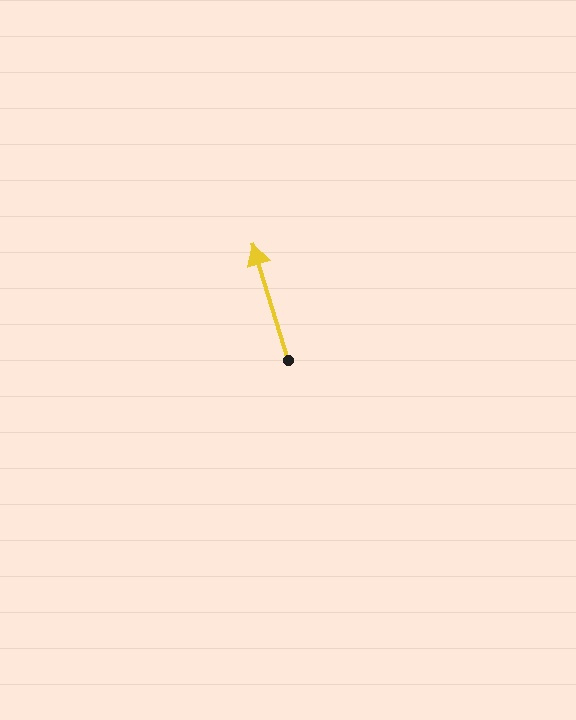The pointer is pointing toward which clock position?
Roughly 11 o'clock.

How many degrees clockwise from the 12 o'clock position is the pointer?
Approximately 343 degrees.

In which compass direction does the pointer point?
North.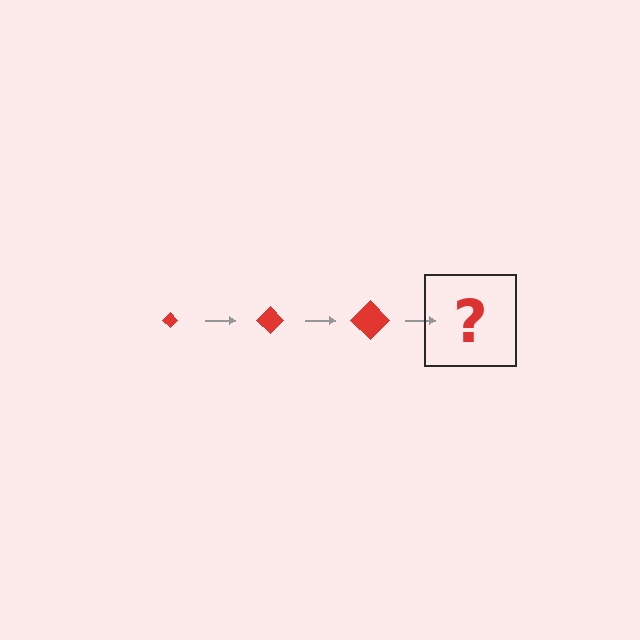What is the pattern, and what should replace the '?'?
The pattern is that the diamond gets progressively larger each step. The '?' should be a red diamond, larger than the previous one.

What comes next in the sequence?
The next element should be a red diamond, larger than the previous one.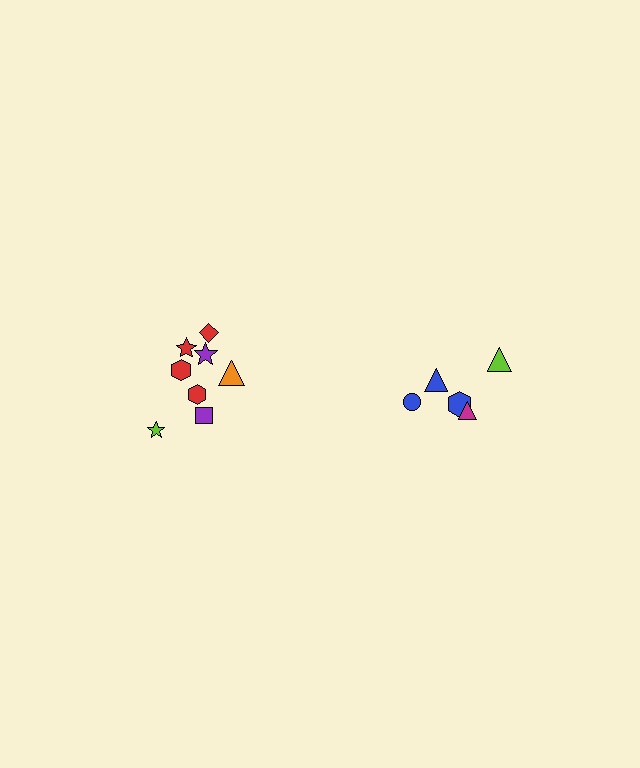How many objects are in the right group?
There are 5 objects.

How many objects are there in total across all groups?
There are 13 objects.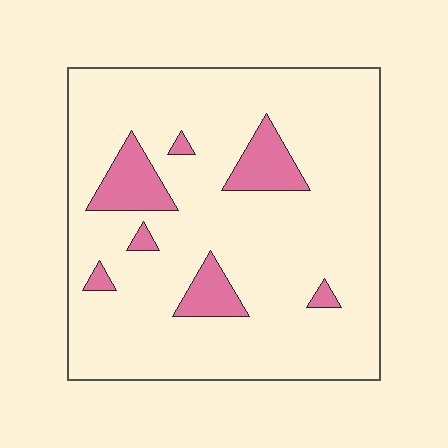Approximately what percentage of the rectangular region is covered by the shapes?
Approximately 10%.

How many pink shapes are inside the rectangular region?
7.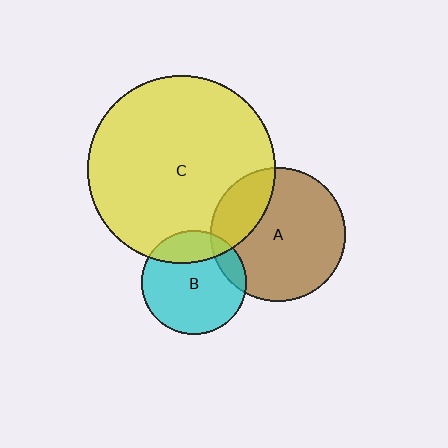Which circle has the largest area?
Circle C (yellow).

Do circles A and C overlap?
Yes.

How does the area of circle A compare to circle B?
Approximately 1.7 times.